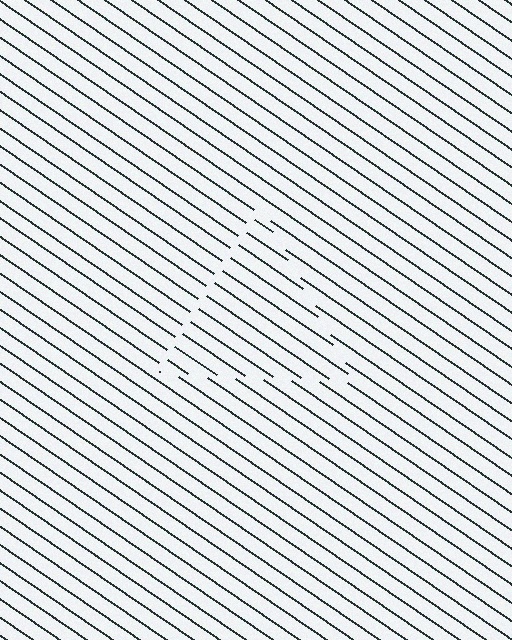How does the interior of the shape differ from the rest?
The interior of the shape contains the same grating, shifted by half a period — the contour is defined by the phase discontinuity where line-ends from the inner and outer gratings abut.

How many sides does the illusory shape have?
3 sides — the line-ends trace a triangle.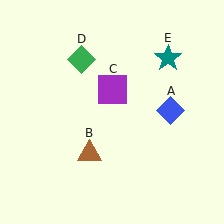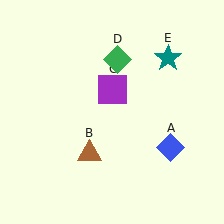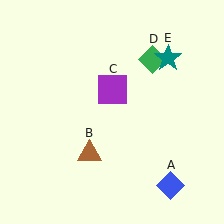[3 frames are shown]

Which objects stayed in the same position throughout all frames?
Brown triangle (object B) and purple square (object C) and teal star (object E) remained stationary.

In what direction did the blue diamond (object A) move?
The blue diamond (object A) moved down.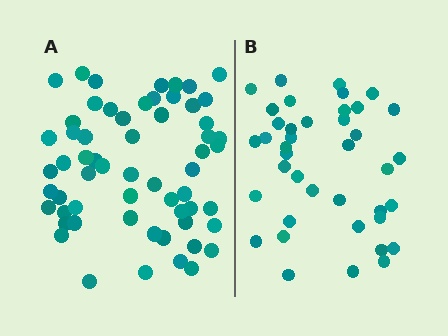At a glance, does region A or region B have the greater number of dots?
Region A (the left region) has more dots.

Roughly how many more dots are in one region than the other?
Region A has approximately 20 more dots than region B.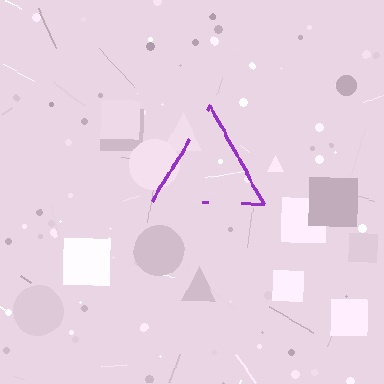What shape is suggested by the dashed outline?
The dashed outline suggests a triangle.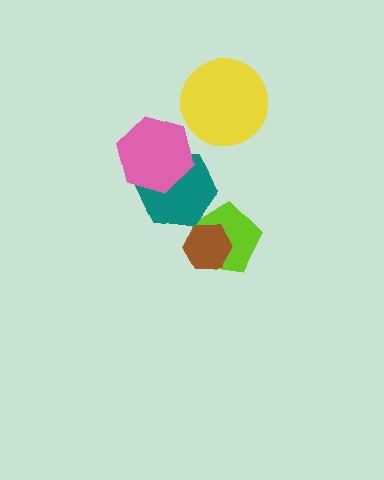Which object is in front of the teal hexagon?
The pink hexagon is in front of the teal hexagon.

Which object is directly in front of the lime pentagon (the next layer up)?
The brown hexagon is directly in front of the lime pentagon.